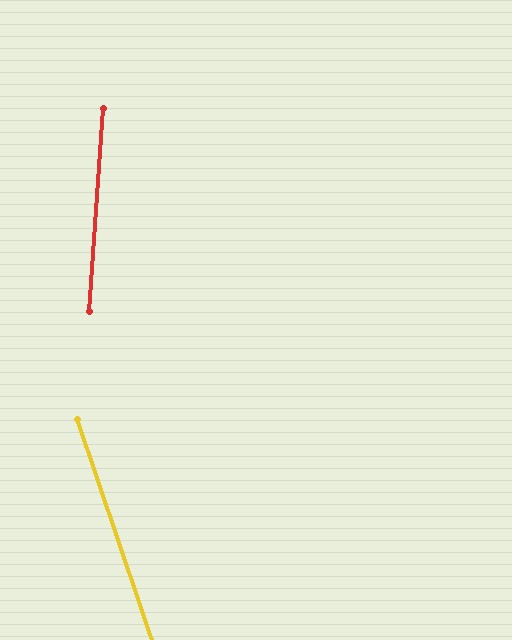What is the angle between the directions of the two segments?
Approximately 23 degrees.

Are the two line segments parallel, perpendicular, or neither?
Neither parallel nor perpendicular — they differ by about 23°.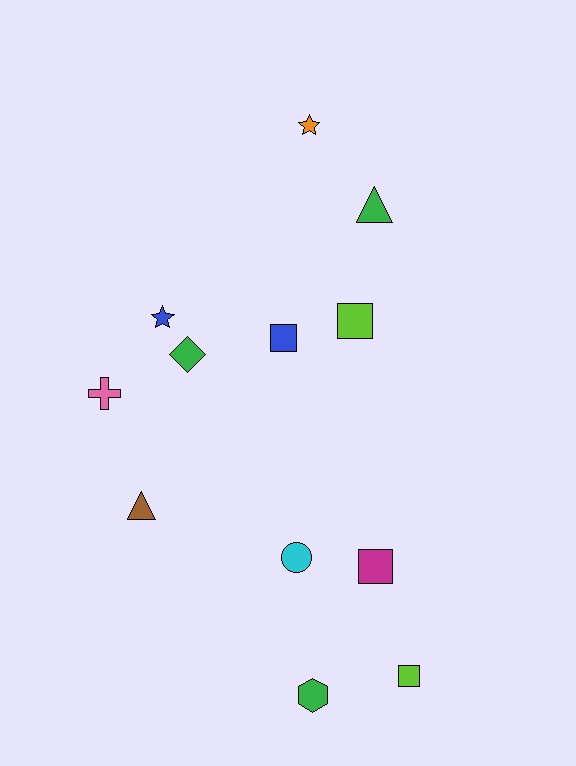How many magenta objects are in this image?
There is 1 magenta object.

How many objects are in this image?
There are 12 objects.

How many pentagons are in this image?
There are no pentagons.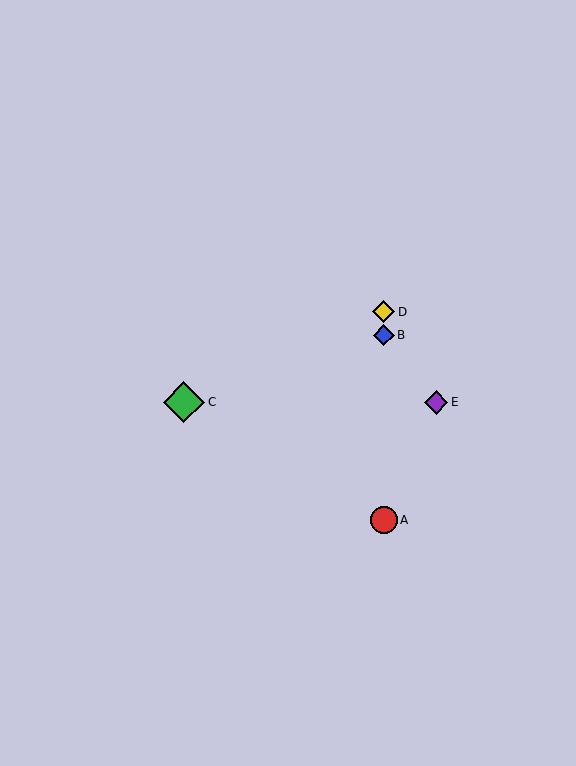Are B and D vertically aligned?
Yes, both are at x≈384.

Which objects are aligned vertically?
Objects A, B, D are aligned vertically.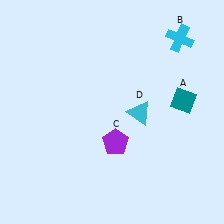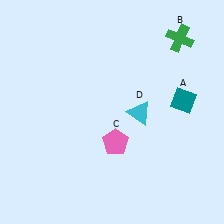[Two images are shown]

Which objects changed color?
B changed from cyan to green. C changed from purple to pink.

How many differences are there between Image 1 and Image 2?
There are 2 differences between the two images.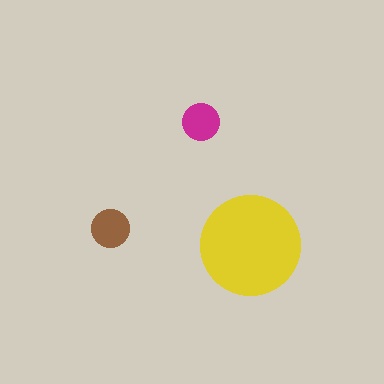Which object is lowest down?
The yellow circle is bottommost.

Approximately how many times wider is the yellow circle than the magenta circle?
About 2.5 times wider.